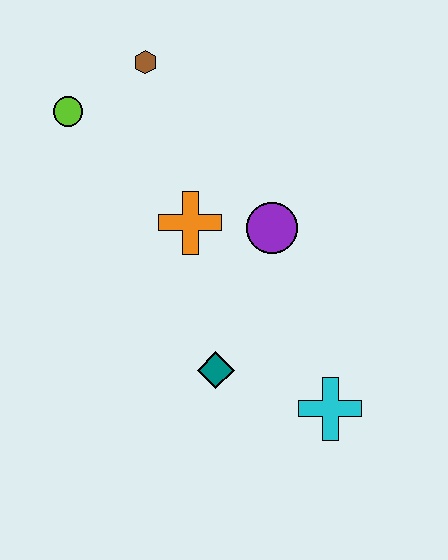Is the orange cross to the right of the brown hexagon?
Yes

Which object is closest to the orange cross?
The purple circle is closest to the orange cross.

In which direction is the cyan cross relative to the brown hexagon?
The cyan cross is below the brown hexagon.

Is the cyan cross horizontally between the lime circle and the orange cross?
No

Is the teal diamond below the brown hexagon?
Yes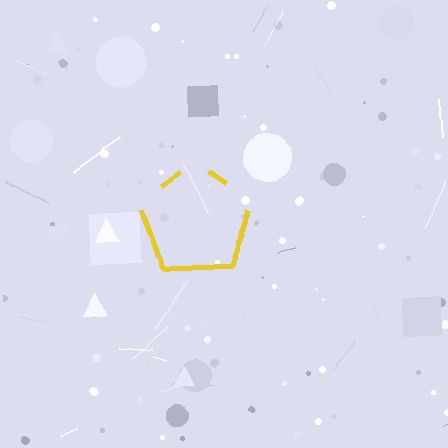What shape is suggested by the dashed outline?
The dashed outline suggests a pentagon.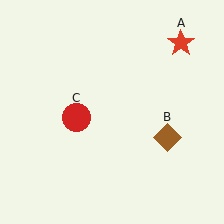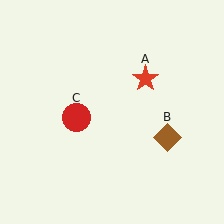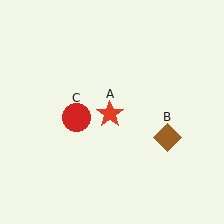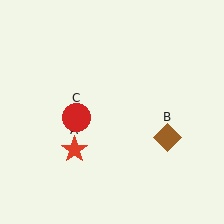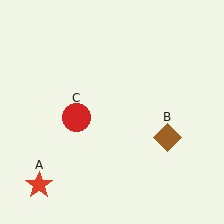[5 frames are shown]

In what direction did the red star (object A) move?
The red star (object A) moved down and to the left.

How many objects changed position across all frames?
1 object changed position: red star (object A).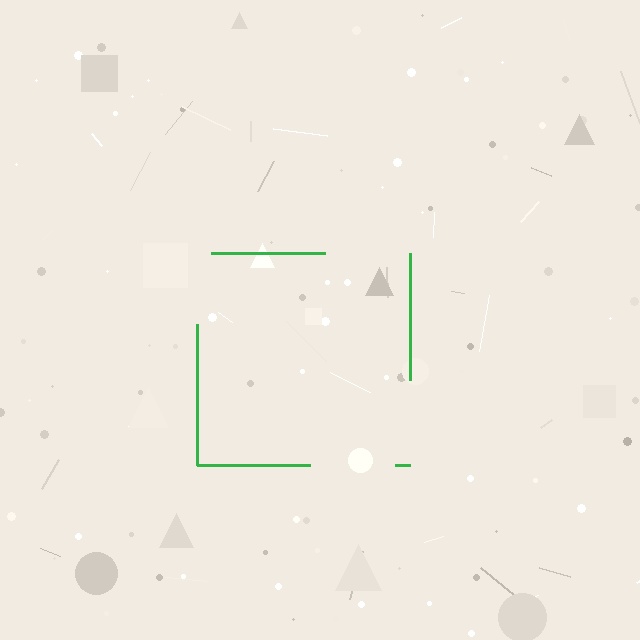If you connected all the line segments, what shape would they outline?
They would outline a square.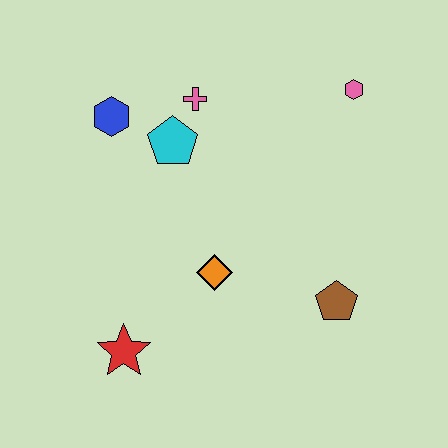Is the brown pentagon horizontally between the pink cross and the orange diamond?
No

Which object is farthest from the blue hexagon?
The brown pentagon is farthest from the blue hexagon.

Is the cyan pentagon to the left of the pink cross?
Yes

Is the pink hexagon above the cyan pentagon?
Yes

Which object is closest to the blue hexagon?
The cyan pentagon is closest to the blue hexagon.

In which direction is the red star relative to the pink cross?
The red star is below the pink cross.